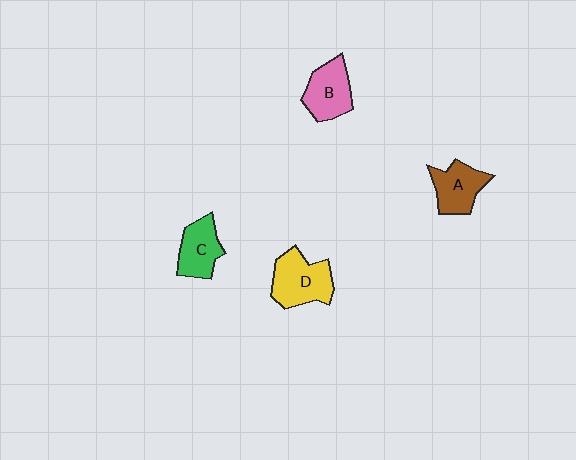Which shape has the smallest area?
Shape C (green).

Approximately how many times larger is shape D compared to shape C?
Approximately 1.3 times.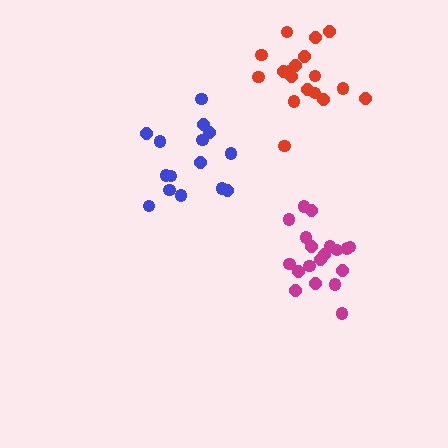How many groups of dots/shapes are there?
There are 3 groups.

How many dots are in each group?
Group 1: 15 dots, Group 2: 19 dots, Group 3: 18 dots (52 total).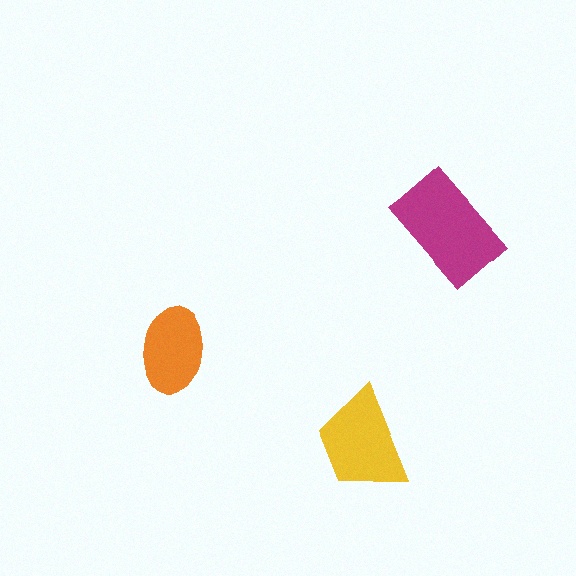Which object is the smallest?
The orange ellipse.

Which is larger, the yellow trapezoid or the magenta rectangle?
The magenta rectangle.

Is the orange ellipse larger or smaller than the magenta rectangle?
Smaller.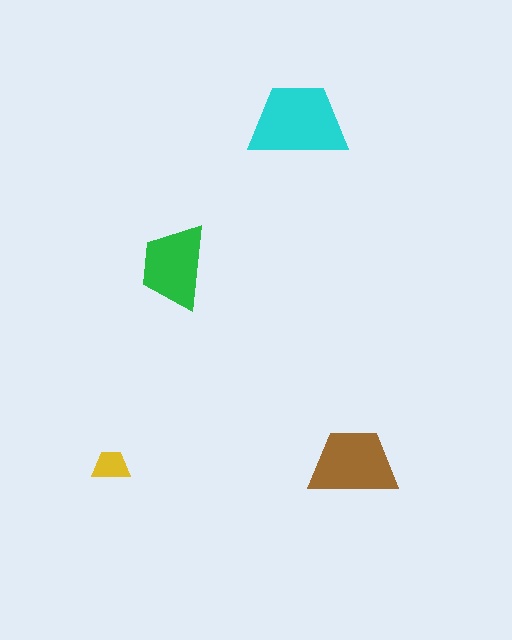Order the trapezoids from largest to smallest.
the cyan one, the brown one, the green one, the yellow one.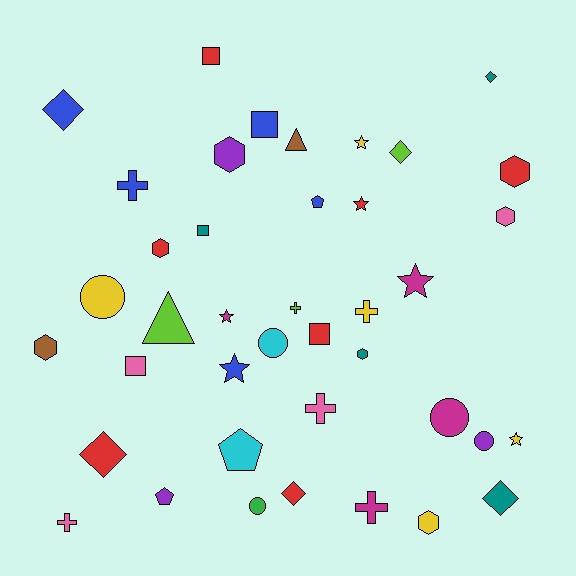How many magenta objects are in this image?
There are 4 magenta objects.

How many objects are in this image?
There are 40 objects.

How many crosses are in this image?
There are 6 crosses.